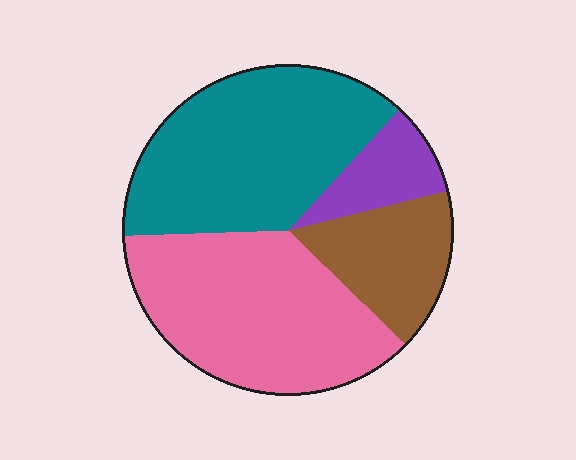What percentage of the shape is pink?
Pink covers 37% of the shape.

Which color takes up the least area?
Purple, at roughly 10%.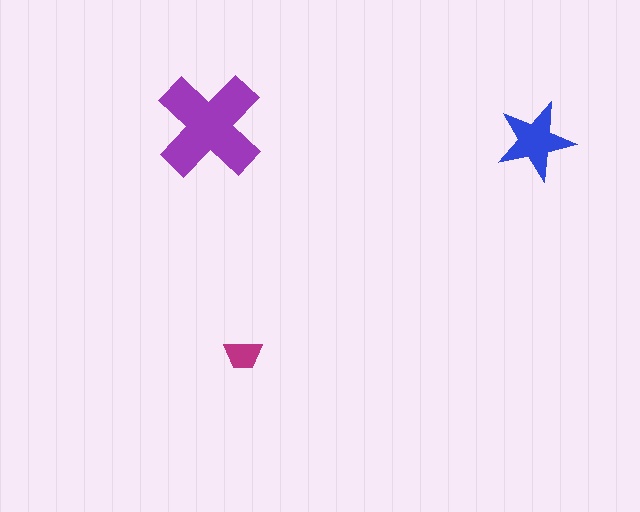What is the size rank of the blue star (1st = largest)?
2nd.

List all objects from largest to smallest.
The purple cross, the blue star, the magenta trapezoid.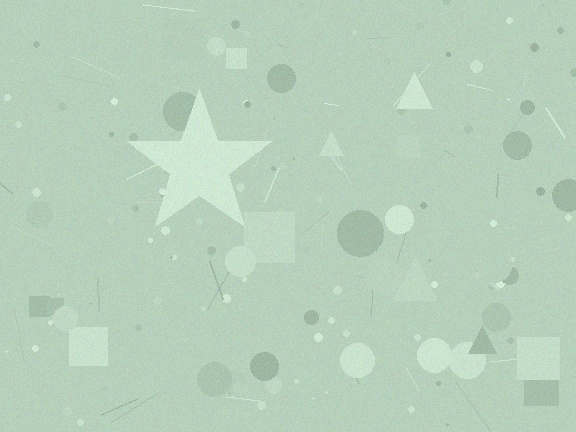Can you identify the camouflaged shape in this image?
The camouflaged shape is a star.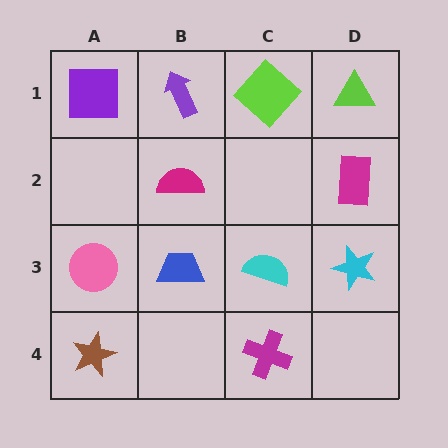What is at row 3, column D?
A cyan star.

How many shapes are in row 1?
4 shapes.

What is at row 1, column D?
A lime triangle.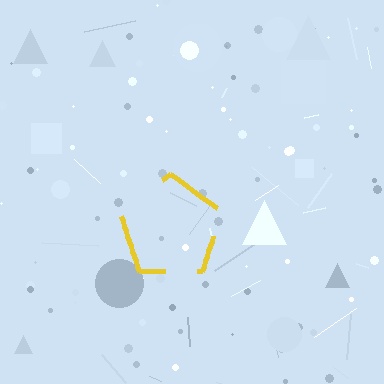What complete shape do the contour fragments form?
The contour fragments form a pentagon.